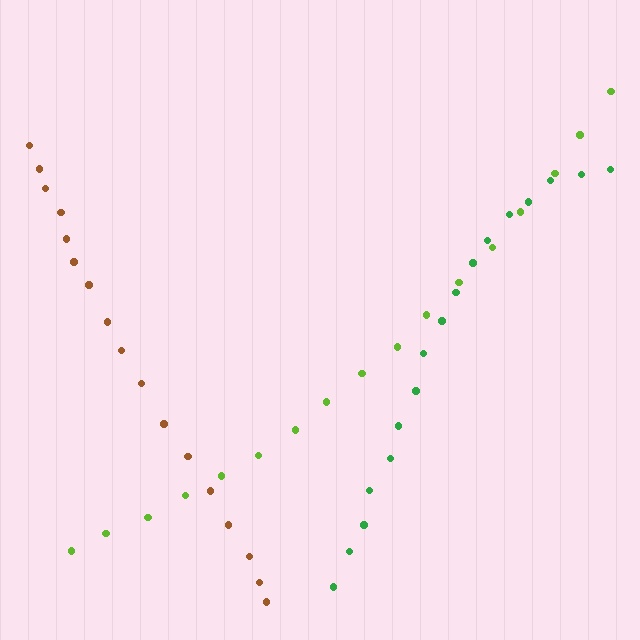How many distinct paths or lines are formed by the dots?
There are 3 distinct paths.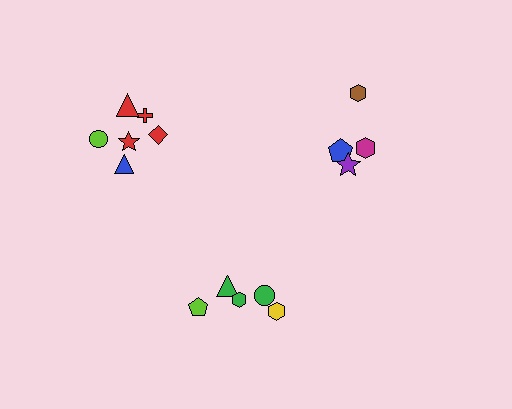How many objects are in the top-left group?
There are 6 objects.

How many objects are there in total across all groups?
There are 15 objects.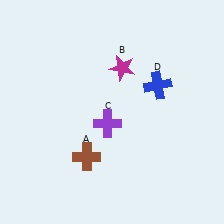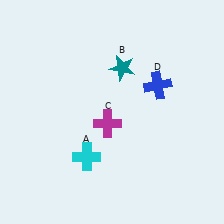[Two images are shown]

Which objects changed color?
A changed from brown to cyan. B changed from magenta to teal. C changed from purple to magenta.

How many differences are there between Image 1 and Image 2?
There are 3 differences between the two images.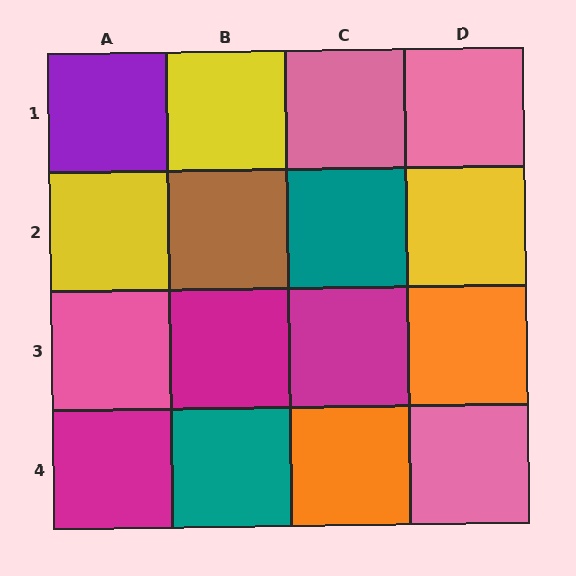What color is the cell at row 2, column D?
Yellow.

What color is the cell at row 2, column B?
Brown.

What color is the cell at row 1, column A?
Purple.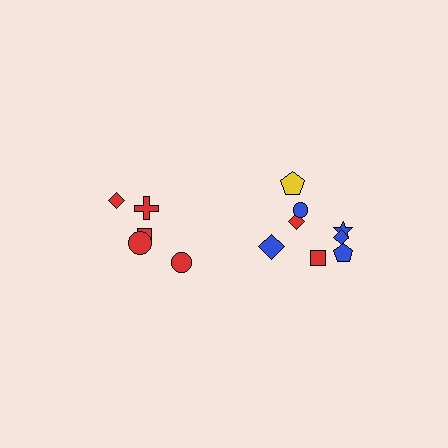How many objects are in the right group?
There are 8 objects.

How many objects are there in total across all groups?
There are 13 objects.